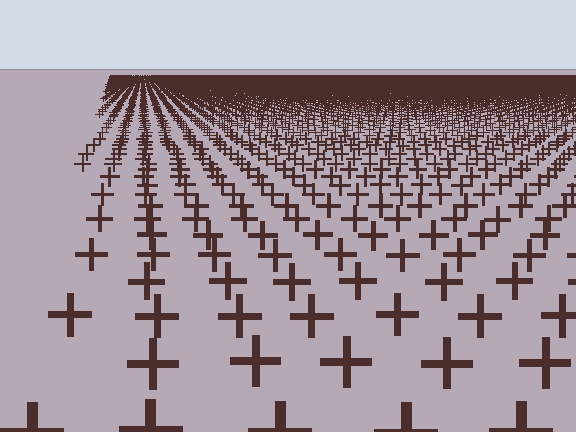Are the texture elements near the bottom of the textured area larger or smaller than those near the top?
Larger. Near the bottom, elements are closer to the viewer and appear at a bigger on-screen size.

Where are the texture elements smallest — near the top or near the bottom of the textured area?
Near the top.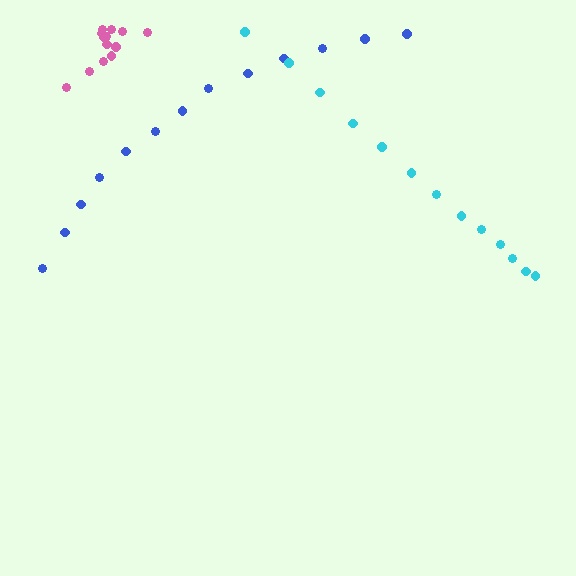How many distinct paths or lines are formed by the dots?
There are 3 distinct paths.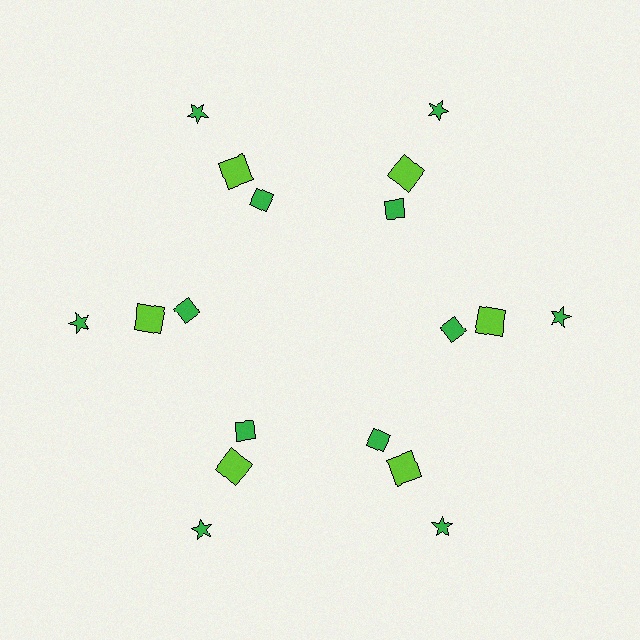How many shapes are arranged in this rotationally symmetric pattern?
There are 18 shapes, arranged in 6 groups of 3.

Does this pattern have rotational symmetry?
Yes, this pattern has 6-fold rotational symmetry. It looks the same after rotating 60 degrees around the center.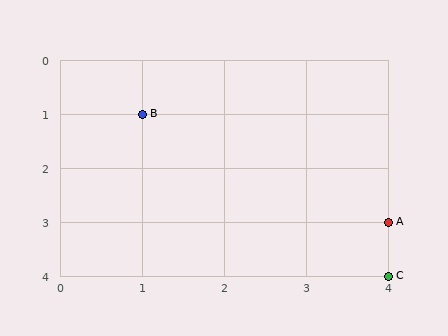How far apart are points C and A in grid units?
Points C and A are 1 row apart.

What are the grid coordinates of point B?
Point B is at grid coordinates (1, 1).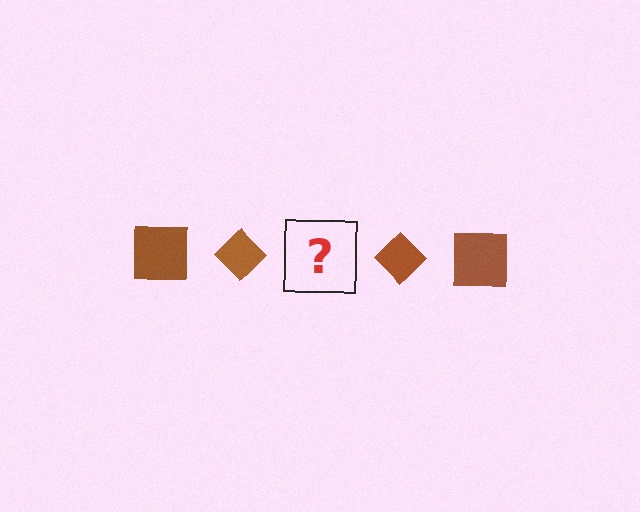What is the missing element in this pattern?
The missing element is a brown square.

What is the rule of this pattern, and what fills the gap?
The rule is that the pattern cycles through square, diamond shapes in brown. The gap should be filled with a brown square.